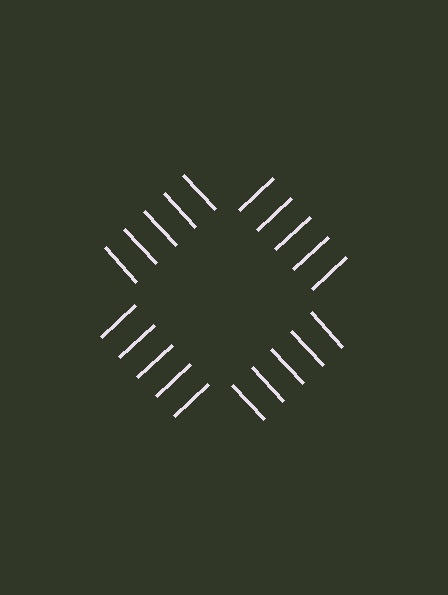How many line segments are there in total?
20 — 5 along each of the 4 edges.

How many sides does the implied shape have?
4 sides — the line-ends trace a square.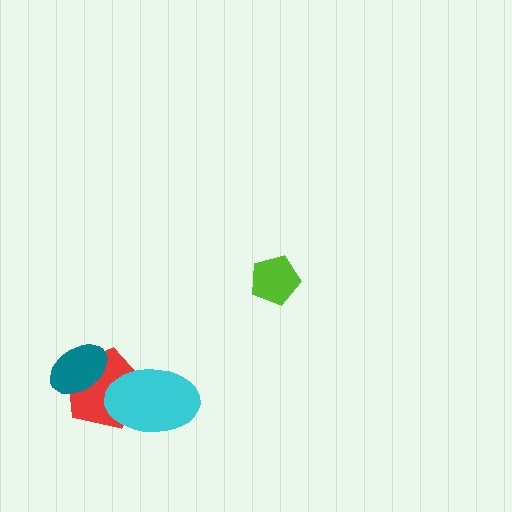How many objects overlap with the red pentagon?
2 objects overlap with the red pentagon.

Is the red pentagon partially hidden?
Yes, it is partially covered by another shape.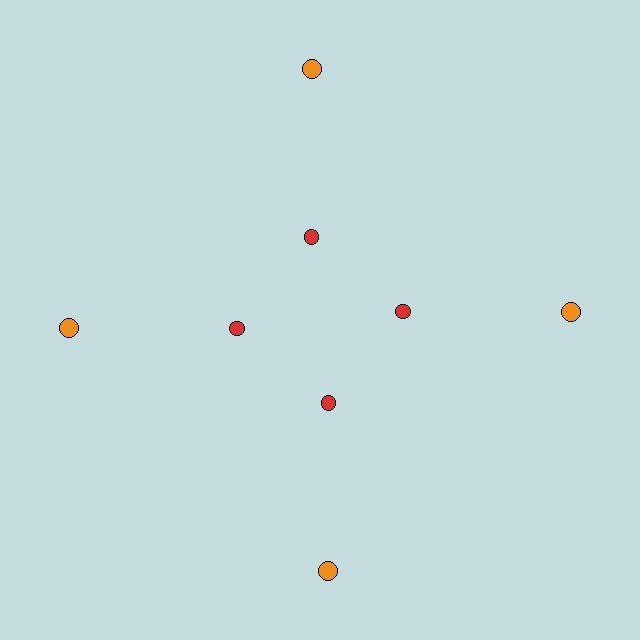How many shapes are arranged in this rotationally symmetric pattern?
There are 8 shapes, arranged in 4 groups of 2.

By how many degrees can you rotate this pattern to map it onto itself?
The pattern maps onto itself every 90 degrees of rotation.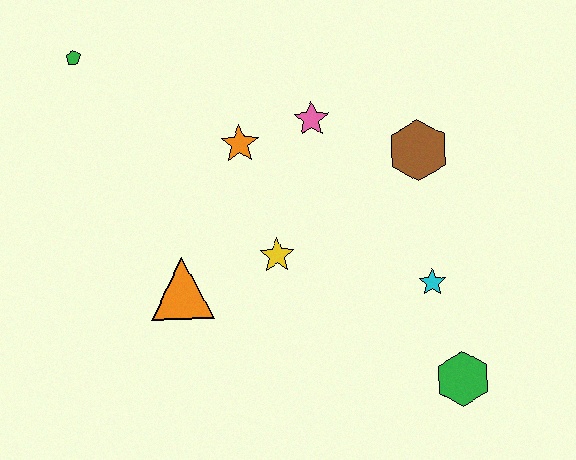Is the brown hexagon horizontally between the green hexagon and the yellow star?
Yes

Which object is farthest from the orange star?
The green hexagon is farthest from the orange star.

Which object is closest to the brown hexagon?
The pink star is closest to the brown hexagon.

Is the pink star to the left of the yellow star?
No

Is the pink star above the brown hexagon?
Yes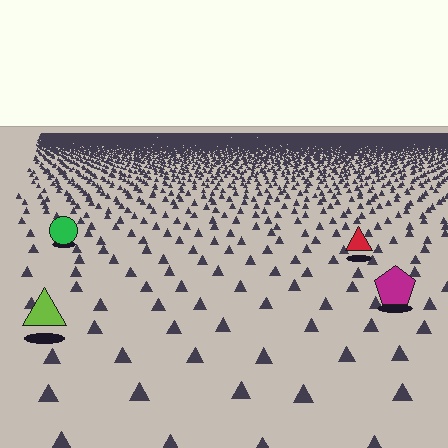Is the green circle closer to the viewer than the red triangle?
No. The red triangle is closer — you can tell from the texture gradient: the ground texture is coarser near it.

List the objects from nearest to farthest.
From nearest to farthest: the lime triangle, the magenta pentagon, the red triangle, the green circle.